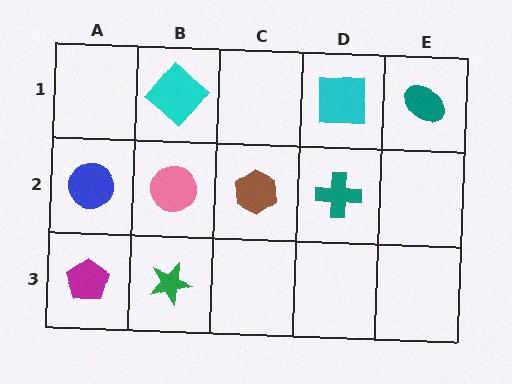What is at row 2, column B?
A pink circle.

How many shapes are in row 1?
3 shapes.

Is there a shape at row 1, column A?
No, that cell is empty.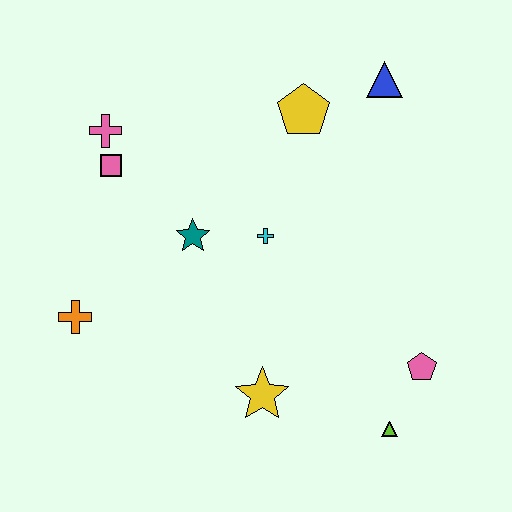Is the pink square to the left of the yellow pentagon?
Yes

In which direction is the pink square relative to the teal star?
The pink square is to the left of the teal star.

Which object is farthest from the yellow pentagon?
The lime triangle is farthest from the yellow pentagon.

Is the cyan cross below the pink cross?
Yes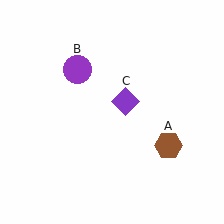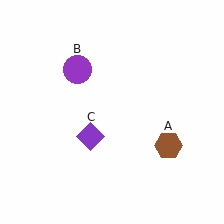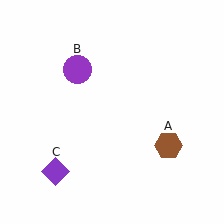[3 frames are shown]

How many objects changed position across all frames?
1 object changed position: purple diamond (object C).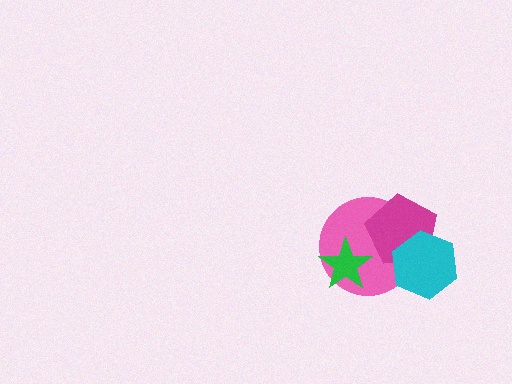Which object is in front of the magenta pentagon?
The cyan hexagon is in front of the magenta pentagon.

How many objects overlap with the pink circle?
3 objects overlap with the pink circle.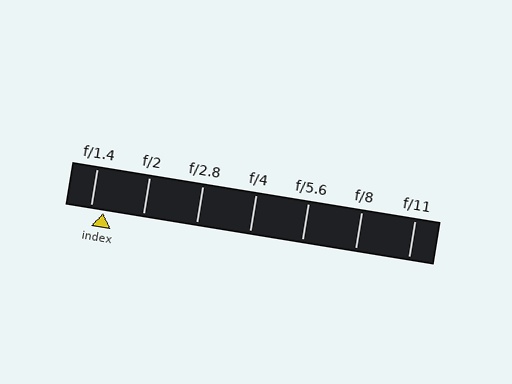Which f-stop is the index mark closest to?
The index mark is closest to f/1.4.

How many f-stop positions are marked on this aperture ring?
There are 7 f-stop positions marked.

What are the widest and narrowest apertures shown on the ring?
The widest aperture shown is f/1.4 and the narrowest is f/11.